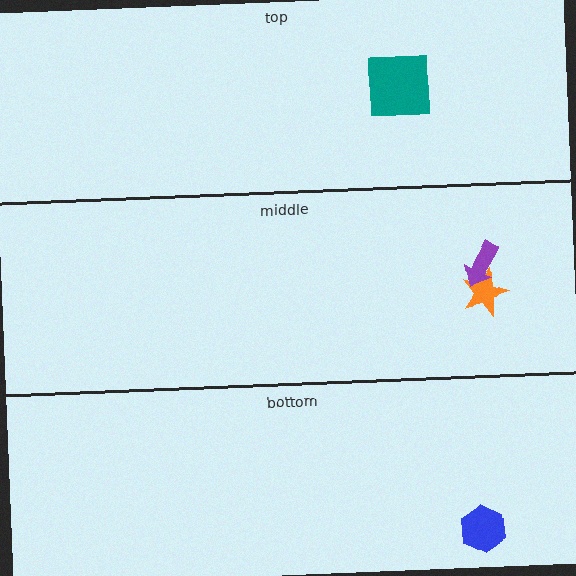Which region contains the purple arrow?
The middle region.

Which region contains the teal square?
The top region.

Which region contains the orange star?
The middle region.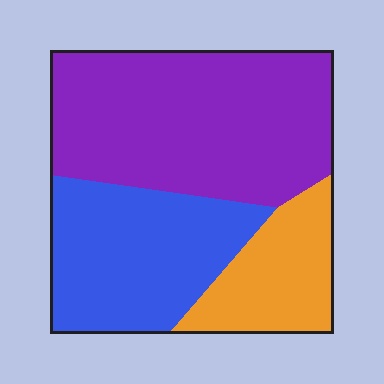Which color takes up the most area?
Purple, at roughly 50%.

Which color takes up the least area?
Orange, at roughly 20%.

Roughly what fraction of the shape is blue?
Blue takes up about one third (1/3) of the shape.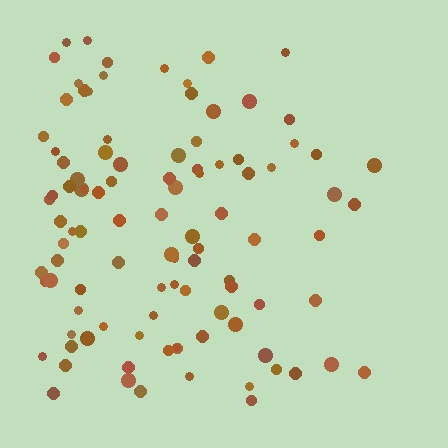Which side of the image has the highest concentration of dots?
The left.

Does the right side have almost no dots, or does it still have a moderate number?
Still a moderate number, just noticeably fewer than the left.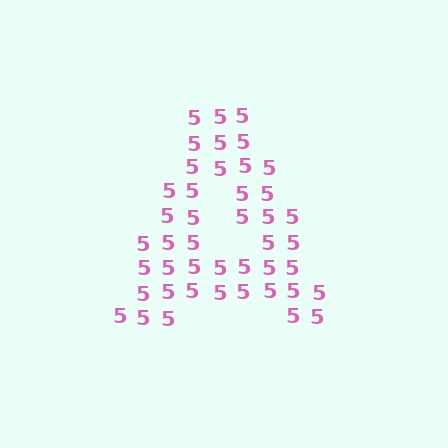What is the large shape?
The large shape is the letter A.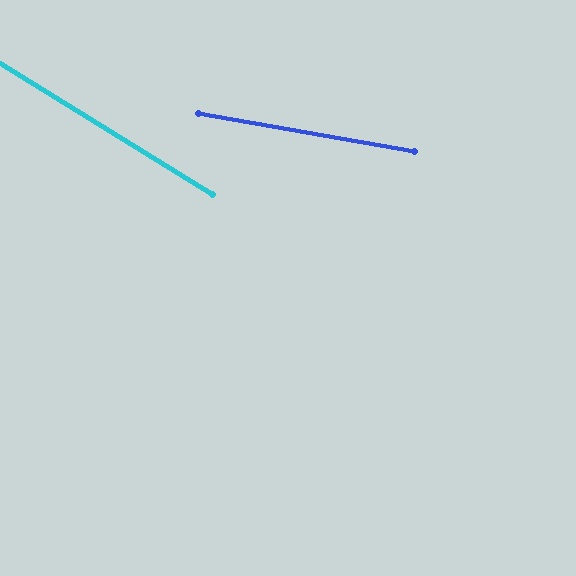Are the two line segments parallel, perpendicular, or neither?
Neither parallel nor perpendicular — they differ by about 22°.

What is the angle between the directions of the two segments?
Approximately 22 degrees.